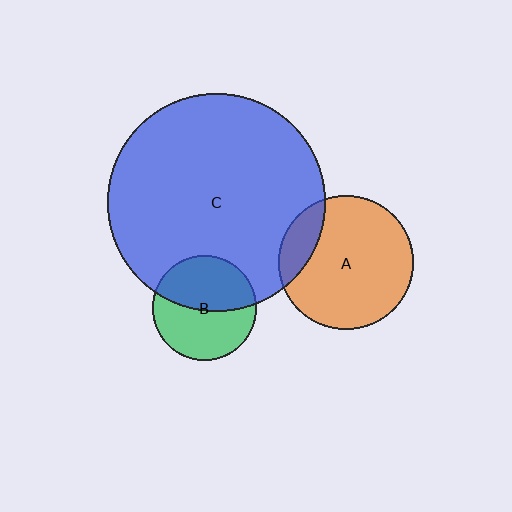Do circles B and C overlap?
Yes.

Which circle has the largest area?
Circle C (blue).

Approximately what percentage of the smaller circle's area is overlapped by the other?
Approximately 50%.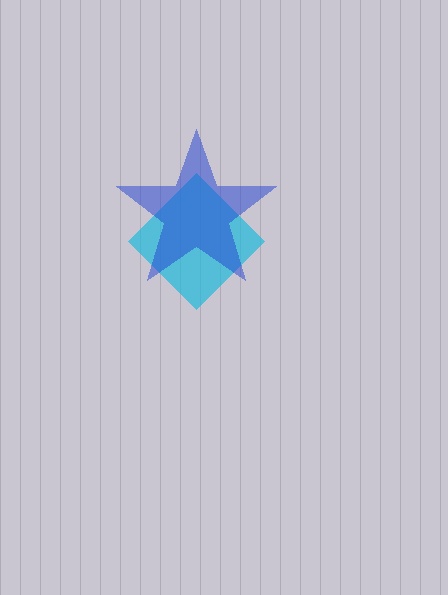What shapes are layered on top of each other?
The layered shapes are: a cyan diamond, a blue star.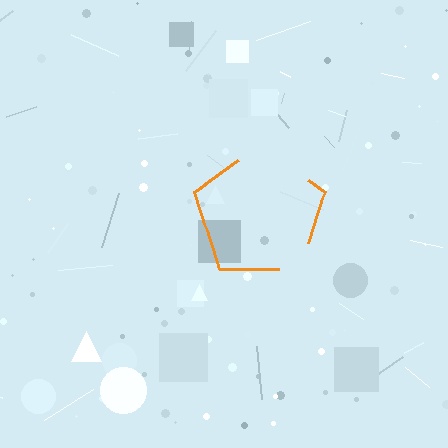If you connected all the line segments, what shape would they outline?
They would outline a pentagon.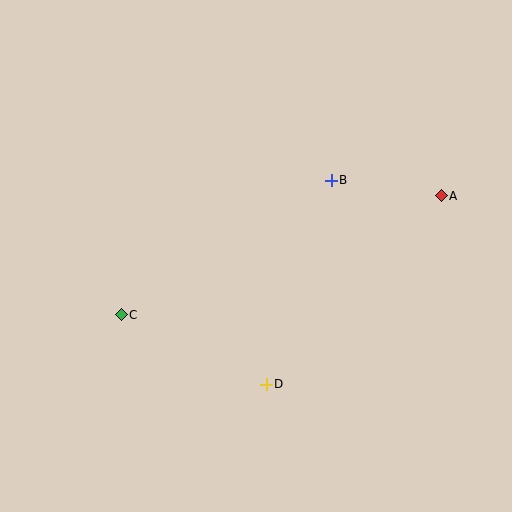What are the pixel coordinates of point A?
Point A is at (441, 196).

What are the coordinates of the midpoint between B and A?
The midpoint between B and A is at (386, 188).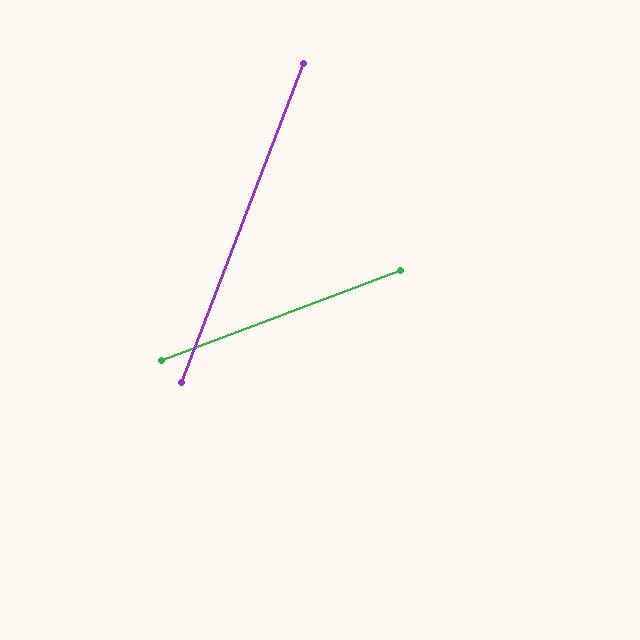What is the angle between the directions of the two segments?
Approximately 48 degrees.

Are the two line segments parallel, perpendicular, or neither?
Neither parallel nor perpendicular — they differ by about 48°.